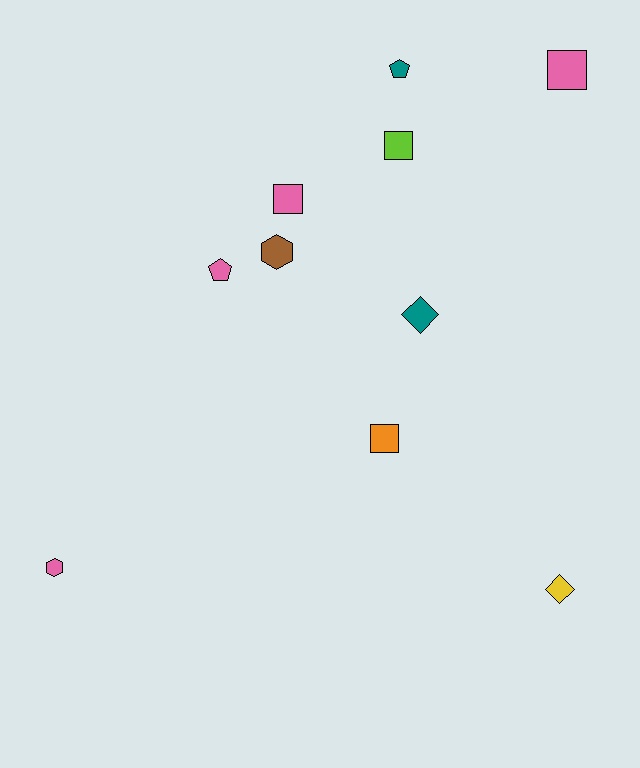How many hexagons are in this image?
There are 2 hexagons.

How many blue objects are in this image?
There are no blue objects.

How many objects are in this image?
There are 10 objects.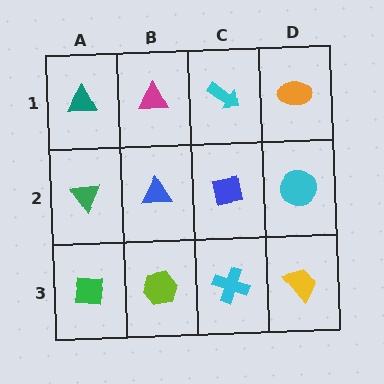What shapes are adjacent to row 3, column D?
A cyan circle (row 2, column D), a cyan cross (row 3, column C).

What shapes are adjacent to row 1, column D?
A cyan circle (row 2, column D), a cyan arrow (row 1, column C).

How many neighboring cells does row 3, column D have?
2.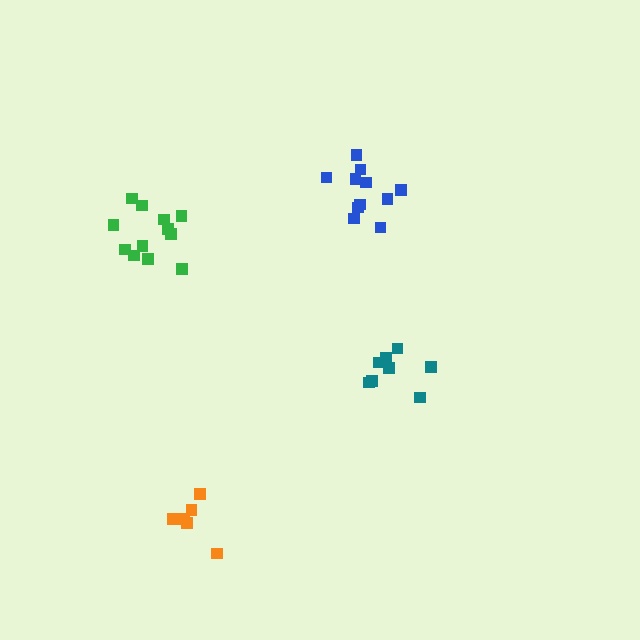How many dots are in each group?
Group 1: 12 dots, Group 2: 11 dots, Group 3: 6 dots, Group 4: 8 dots (37 total).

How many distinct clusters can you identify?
There are 4 distinct clusters.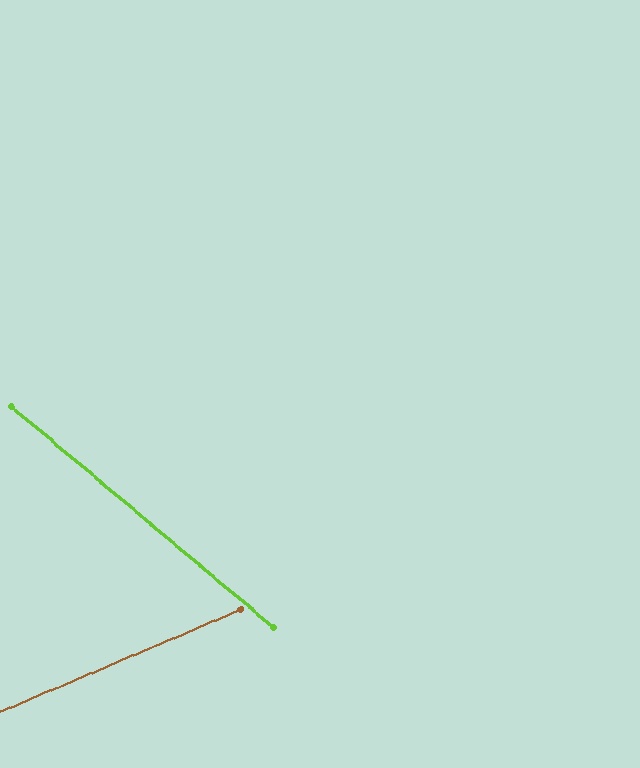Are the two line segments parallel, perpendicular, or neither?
Neither parallel nor perpendicular — they differ by about 63°.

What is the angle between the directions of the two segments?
Approximately 63 degrees.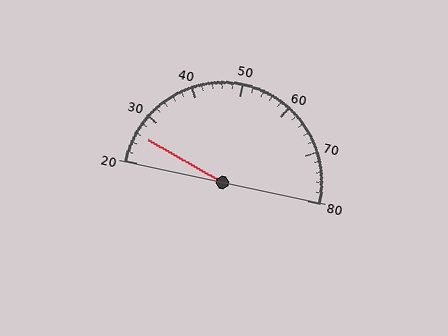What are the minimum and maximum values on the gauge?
The gauge ranges from 20 to 80.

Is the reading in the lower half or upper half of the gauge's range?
The reading is in the lower half of the range (20 to 80).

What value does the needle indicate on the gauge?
The needle indicates approximately 26.